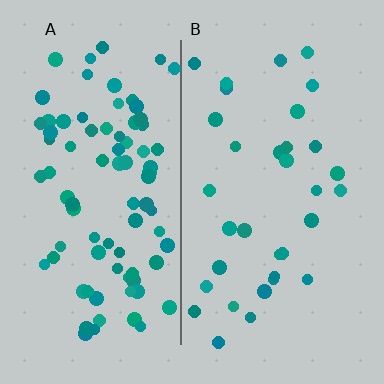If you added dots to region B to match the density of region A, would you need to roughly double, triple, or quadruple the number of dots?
Approximately triple.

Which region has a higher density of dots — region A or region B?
A (the left).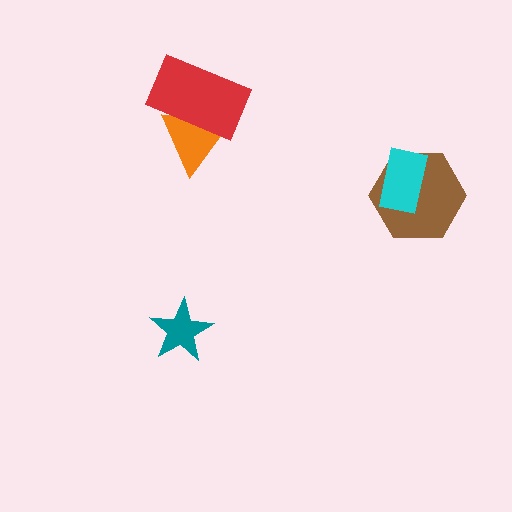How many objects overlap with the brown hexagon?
1 object overlaps with the brown hexagon.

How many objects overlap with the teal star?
0 objects overlap with the teal star.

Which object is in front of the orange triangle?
The red rectangle is in front of the orange triangle.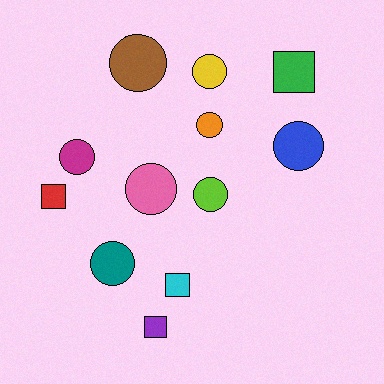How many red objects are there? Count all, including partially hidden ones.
There is 1 red object.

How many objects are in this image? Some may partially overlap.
There are 12 objects.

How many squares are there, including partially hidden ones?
There are 4 squares.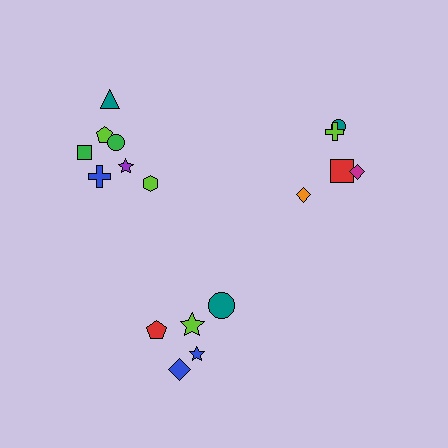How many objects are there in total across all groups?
There are 17 objects.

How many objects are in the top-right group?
There are 5 objects.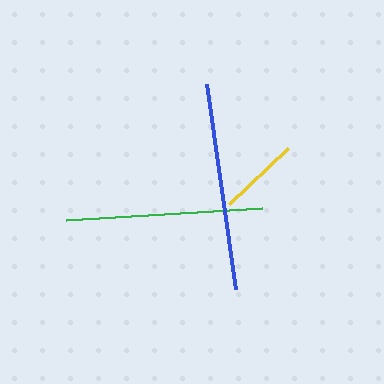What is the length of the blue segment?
The blue segment is approximately 207 pixels long.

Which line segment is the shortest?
The yellow line is the shortest at approximately 81 pixels.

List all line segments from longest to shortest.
From longest to shortest: blue, green, yellow.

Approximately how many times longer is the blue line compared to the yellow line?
The blue line is approximately 2.6 times the length of the yellow line.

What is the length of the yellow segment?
The yellow segment is approximately 81 pixels long.